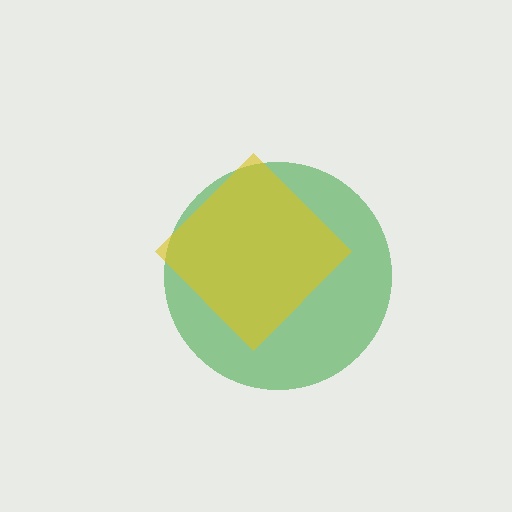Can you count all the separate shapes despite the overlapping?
Yes, there are 2 separate shapes.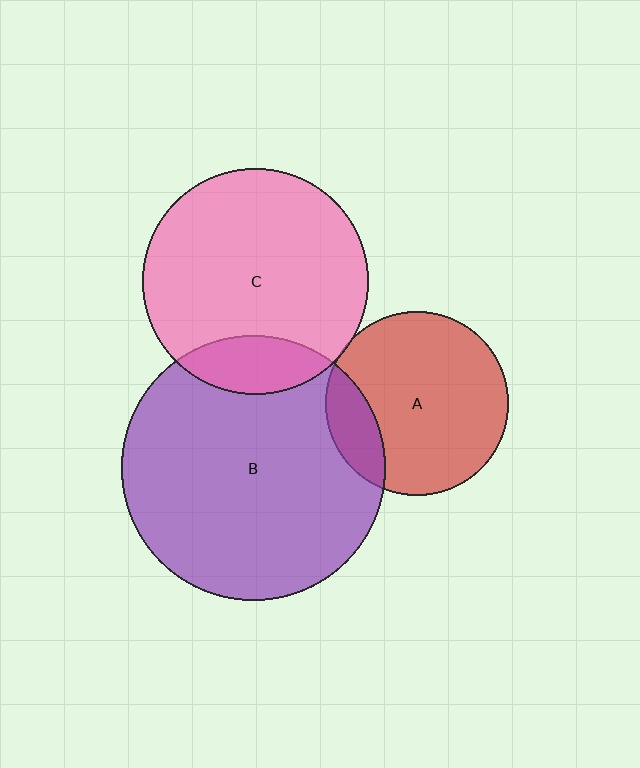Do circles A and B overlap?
Yes.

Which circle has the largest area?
Circle B (purple).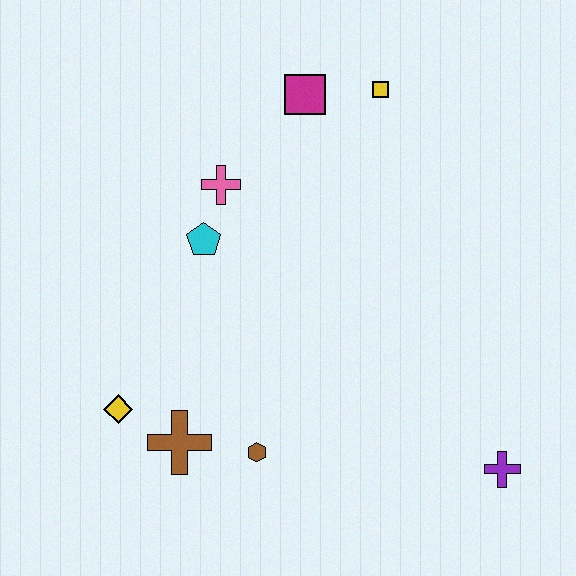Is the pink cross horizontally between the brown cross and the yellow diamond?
No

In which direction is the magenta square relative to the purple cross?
The magenta square is above the purple cross.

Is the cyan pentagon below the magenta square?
Yes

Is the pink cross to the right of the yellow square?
No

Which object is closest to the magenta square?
The yellow square is closest to the magenta square.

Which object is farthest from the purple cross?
The magenta square is farthest from the purple cross.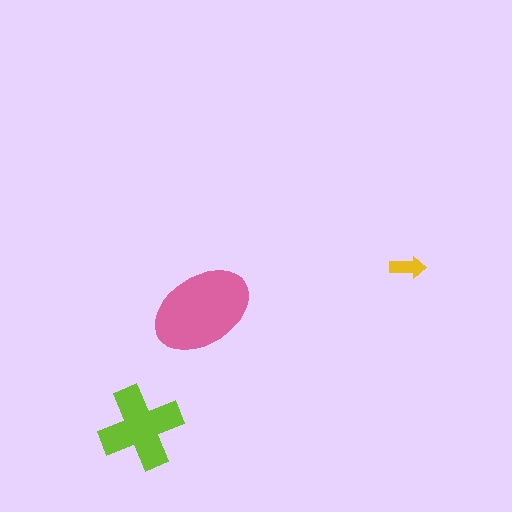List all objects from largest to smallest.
The pink ellipse, the lime cross, the yellow arrow.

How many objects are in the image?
There are 3 objects in the image.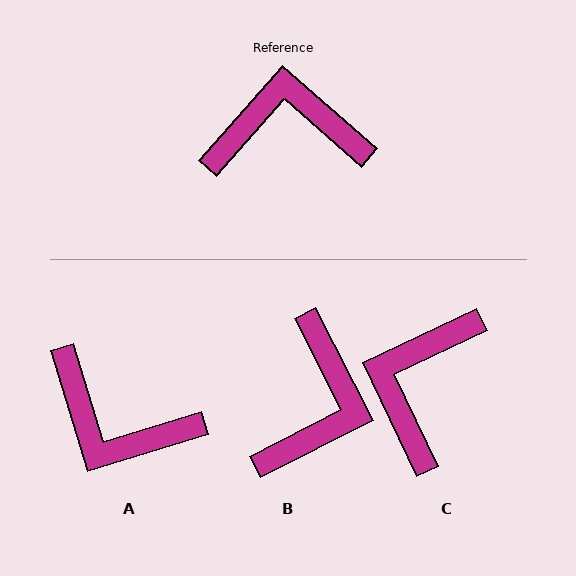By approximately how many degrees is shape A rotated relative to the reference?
Approximately 148 degrees counter-clockwise.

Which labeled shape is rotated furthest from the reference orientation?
A, about 148 degrees away.